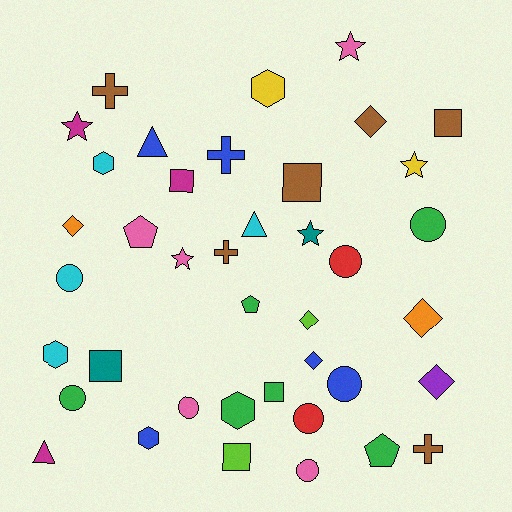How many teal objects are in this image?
There are 2 teal objects.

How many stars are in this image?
There are 5 stars.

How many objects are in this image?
There are 40 objects.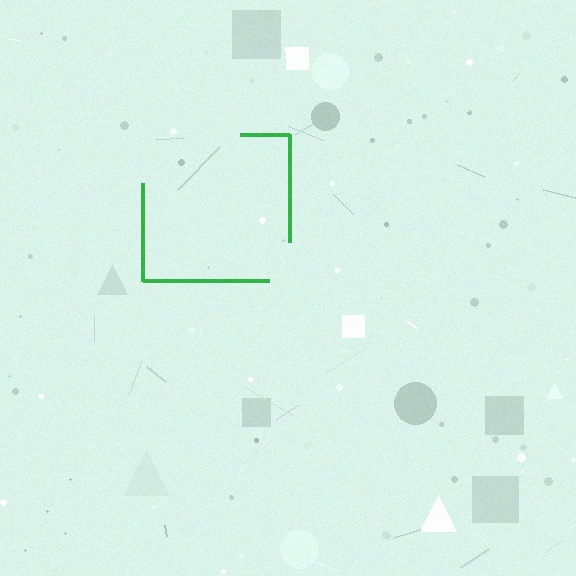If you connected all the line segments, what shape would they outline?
They would outline a square.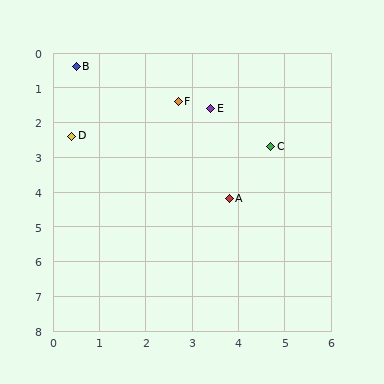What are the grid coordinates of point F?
Point F is at approximately (2.7, 1.4).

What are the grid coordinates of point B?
Point B is at approximately (0.5, 0.4).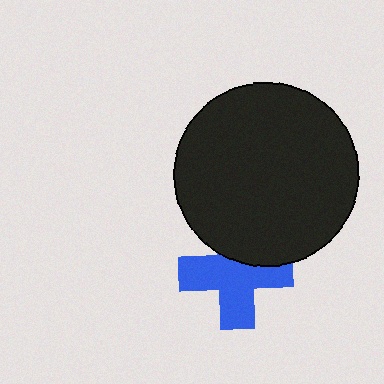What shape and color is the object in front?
The object in front is a black circle.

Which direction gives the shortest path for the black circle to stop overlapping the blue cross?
Moving up gives the shortest separation.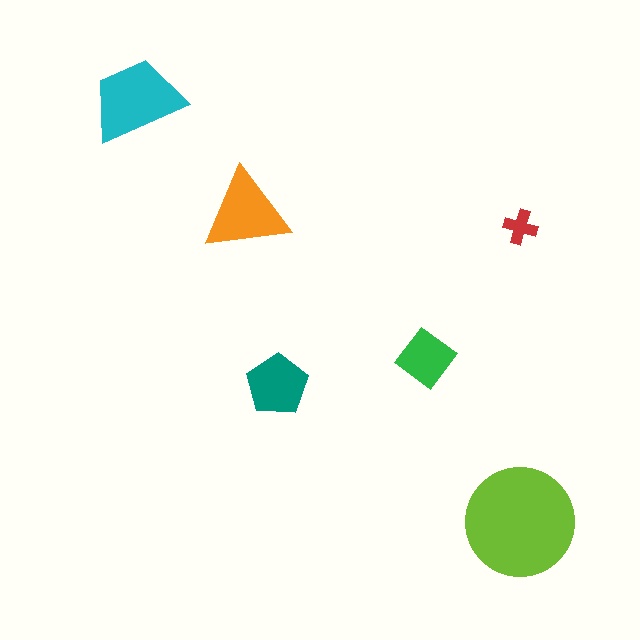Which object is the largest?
The lime circle.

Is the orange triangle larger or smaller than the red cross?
Larger.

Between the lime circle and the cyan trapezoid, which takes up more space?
The lime circle.